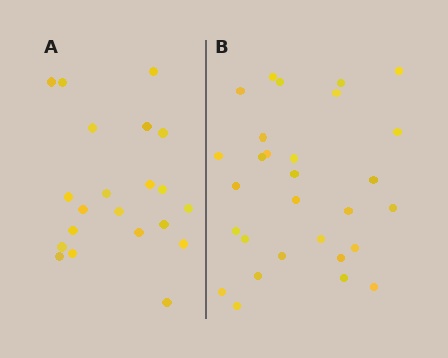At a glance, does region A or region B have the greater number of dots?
Region B (the right region) has more dots.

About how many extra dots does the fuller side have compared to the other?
Region B has roughly 8 or so more dots than region A.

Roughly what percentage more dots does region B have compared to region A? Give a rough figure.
About 40% more.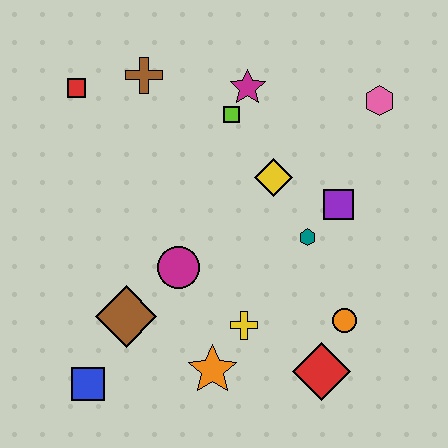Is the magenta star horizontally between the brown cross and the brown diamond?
No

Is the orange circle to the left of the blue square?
No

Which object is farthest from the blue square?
The pink hexagon is farthest from the blue square.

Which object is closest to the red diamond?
The orange circle is closest to the red diamond.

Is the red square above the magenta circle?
Yes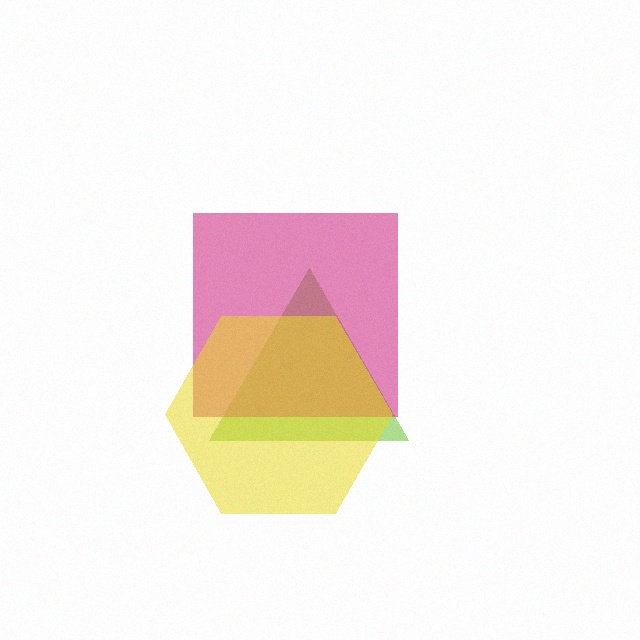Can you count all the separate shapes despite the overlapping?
Yes, there are 3 separate shapes.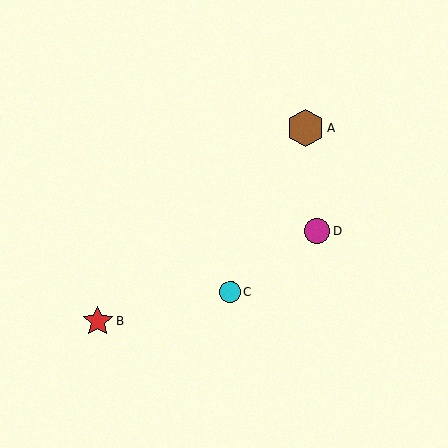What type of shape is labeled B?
Shape B is a red star.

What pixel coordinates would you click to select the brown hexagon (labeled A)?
Click at (306, 128) to select the brown hexagon A.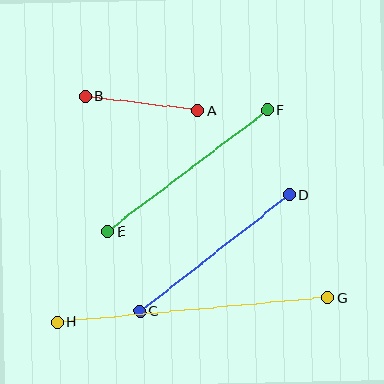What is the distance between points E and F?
The distance is approximately 201 pixels.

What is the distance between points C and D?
The distance is approximately 190 pixels.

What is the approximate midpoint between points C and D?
The midpoint is at approximately (214, 253) pixels.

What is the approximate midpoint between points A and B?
The midpoint is at approximately (142, 104) pixels.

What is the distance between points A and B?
The distance is approximately 114 pixels.